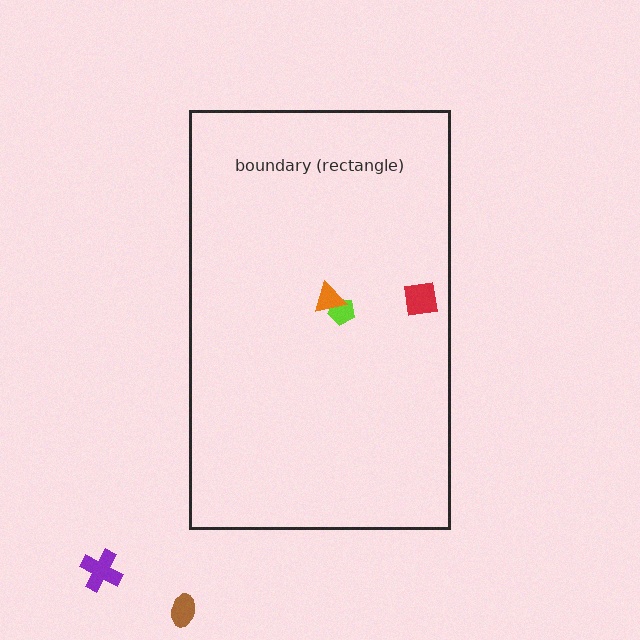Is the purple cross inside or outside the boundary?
Outside.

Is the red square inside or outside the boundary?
Inside.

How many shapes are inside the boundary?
3 inside, 2 outside.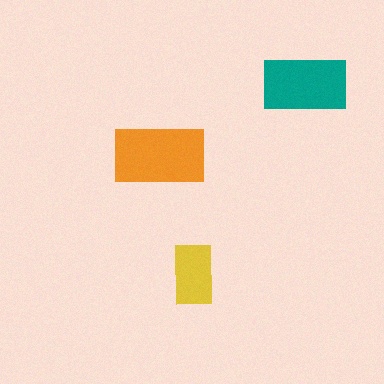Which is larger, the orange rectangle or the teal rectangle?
The orange one.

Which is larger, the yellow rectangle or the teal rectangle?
The teal one.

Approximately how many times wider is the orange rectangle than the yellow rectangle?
About 1.5 times wider.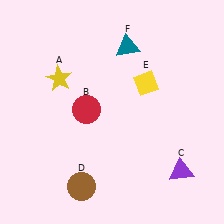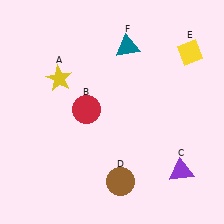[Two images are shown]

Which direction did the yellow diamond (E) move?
The yellow diamond (E) moved right.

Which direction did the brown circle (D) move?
The brown circle (D) moved right.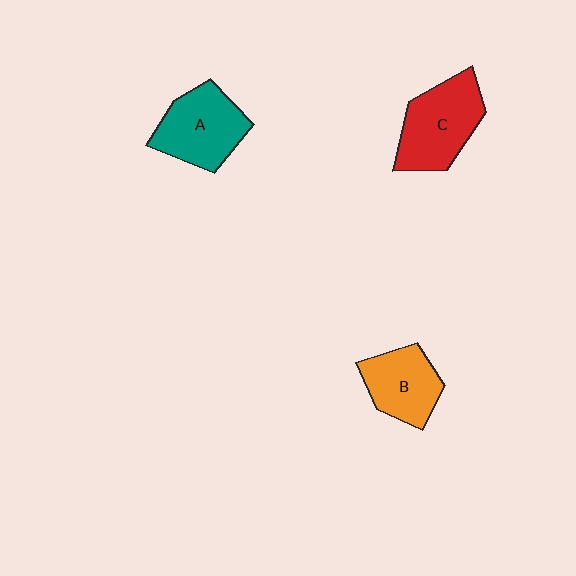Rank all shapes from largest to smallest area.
From largest to smallest: C (red), A (teal), B (orange).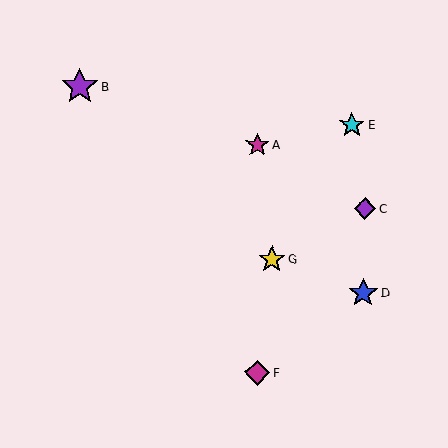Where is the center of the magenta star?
The center of the magenta star is at (257, 145).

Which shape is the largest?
The purple star (labeled B) is the largest.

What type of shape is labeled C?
Shape C is a purple diamond.